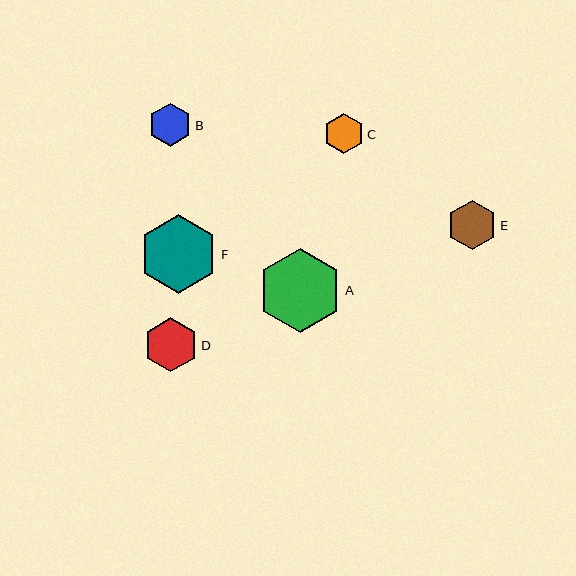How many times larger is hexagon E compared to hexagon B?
Hexagon E is approximately 1.1 times the size of hexagon B.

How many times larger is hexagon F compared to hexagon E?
Hexagon F is approximately 1.6 times the size of hexagon E.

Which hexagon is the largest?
Hexagon A is the largest with a size of approximately 85 pixels.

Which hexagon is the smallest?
Hexagon C is the smallest with a size of approximately 40 pixels.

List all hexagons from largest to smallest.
From largest to smallest: A, F, D, E, B, C.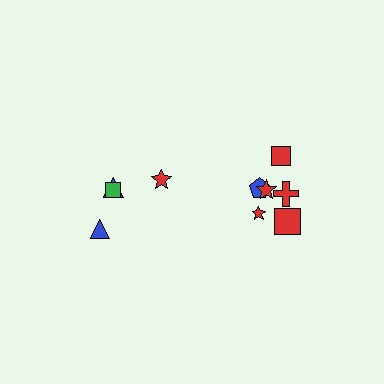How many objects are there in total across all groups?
There are 10 objects.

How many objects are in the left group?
There are 4 objects.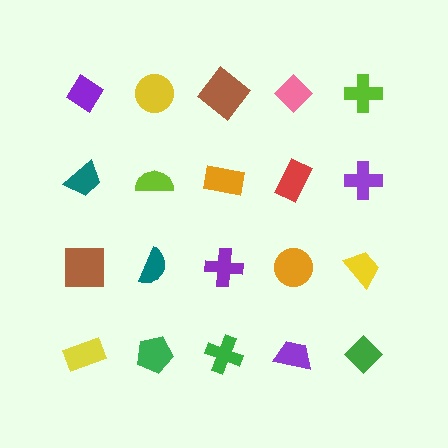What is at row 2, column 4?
A red rectangle.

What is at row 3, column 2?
A teal semicircle.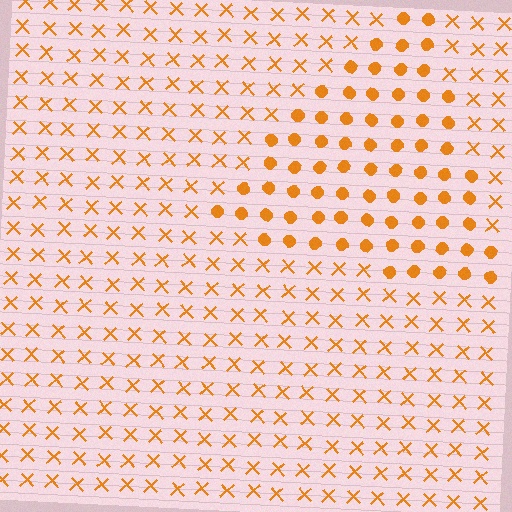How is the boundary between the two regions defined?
The boundary is defined by a change in element shape: circles inside vs. X marks outside. All elements share the same color and spacing.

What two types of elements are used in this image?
The image uses circles inside the triangle region and X marks outside it.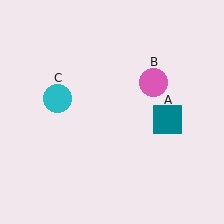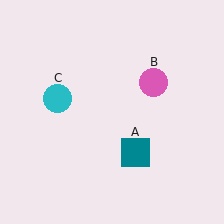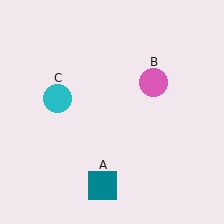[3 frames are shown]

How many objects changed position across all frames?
1 object changed position: teal square (object A).